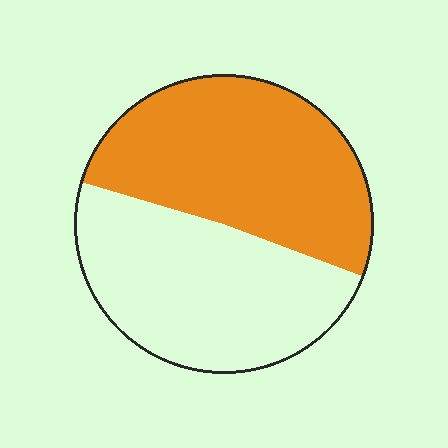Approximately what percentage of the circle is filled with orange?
Approximately 50%.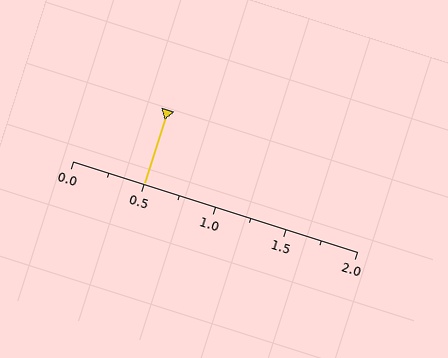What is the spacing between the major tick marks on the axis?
The major ticks are spaced 0.5 apart.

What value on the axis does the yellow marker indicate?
The marker indicates approximately 0.5.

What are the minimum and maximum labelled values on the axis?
The axis runs from 0.0 to 2.0.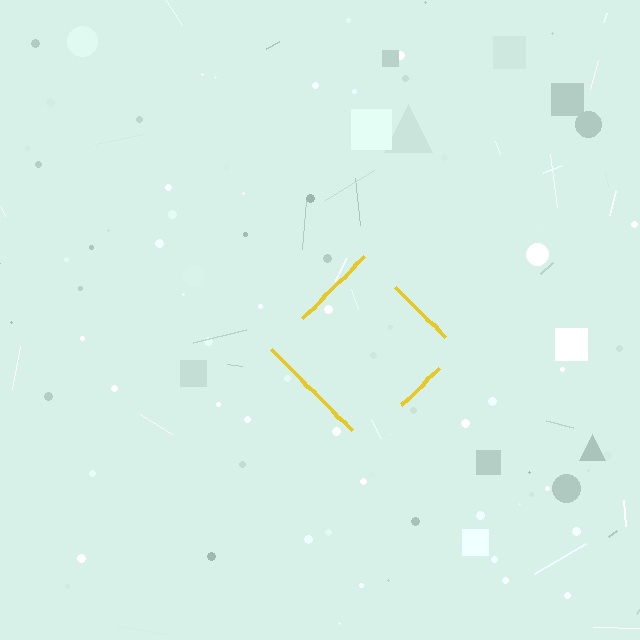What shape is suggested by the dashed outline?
The dashed outline suggests a diamond.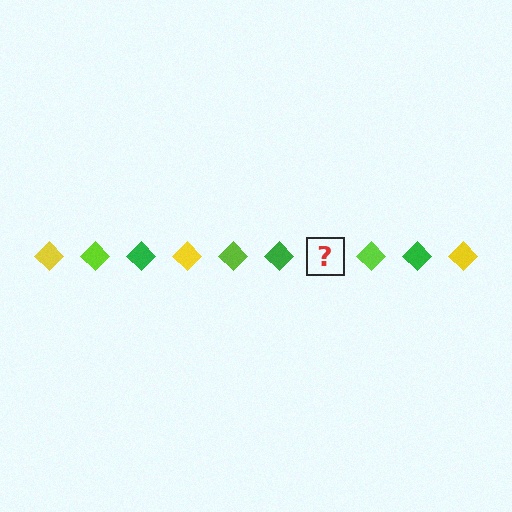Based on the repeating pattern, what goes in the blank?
The blank should be a yellow diamond.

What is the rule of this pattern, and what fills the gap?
The rule is that the pattern cycles through yellow, lime, green diamonds. The gap should be filled with a yellow diamond.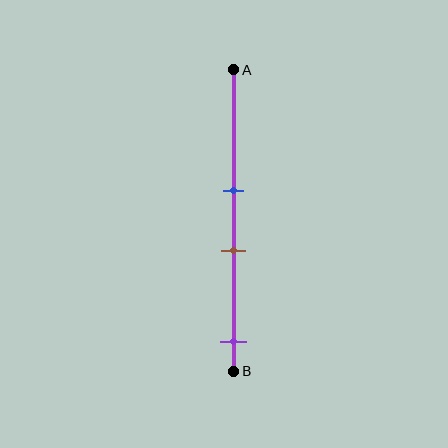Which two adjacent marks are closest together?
The blue and brown marks are the closest adjacent pair.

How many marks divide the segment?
There are 3 marks dividing the segment.